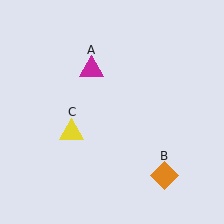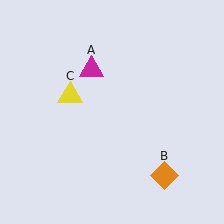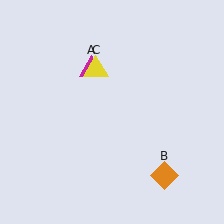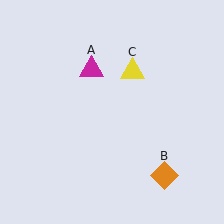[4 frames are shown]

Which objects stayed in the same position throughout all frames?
Magenta triangle (object A) and orange diamond (object B) remained stationary.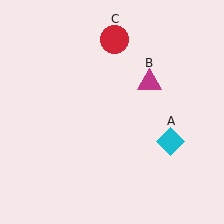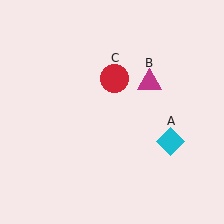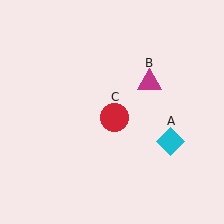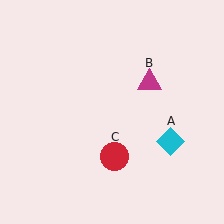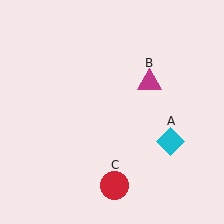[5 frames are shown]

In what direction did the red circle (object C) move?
The red circle (object C) moved down.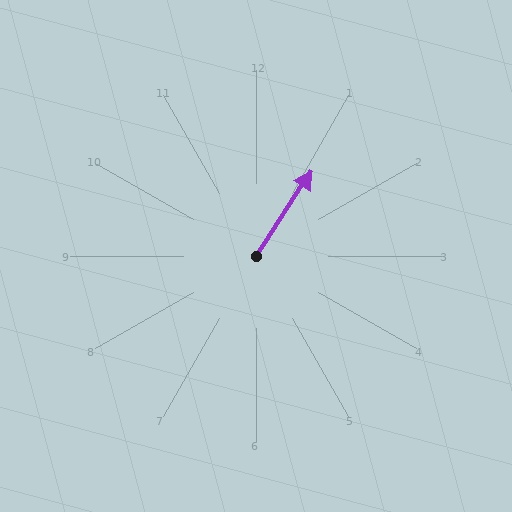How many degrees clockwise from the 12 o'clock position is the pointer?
Approximately 33 degrees.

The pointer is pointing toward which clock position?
Roughly 1 o'clock.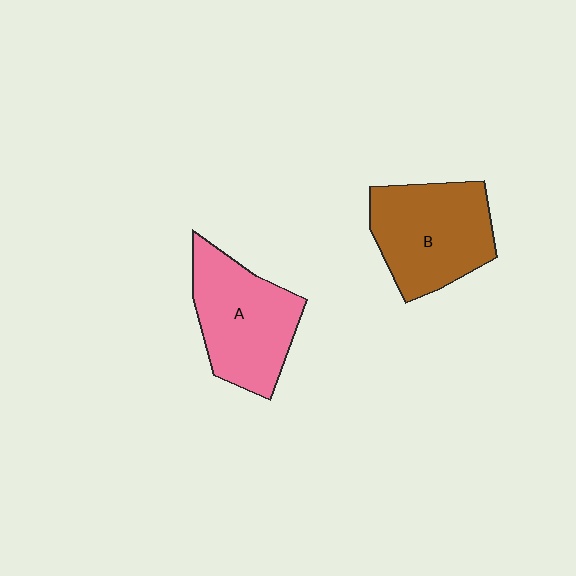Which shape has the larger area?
Shape B (brown).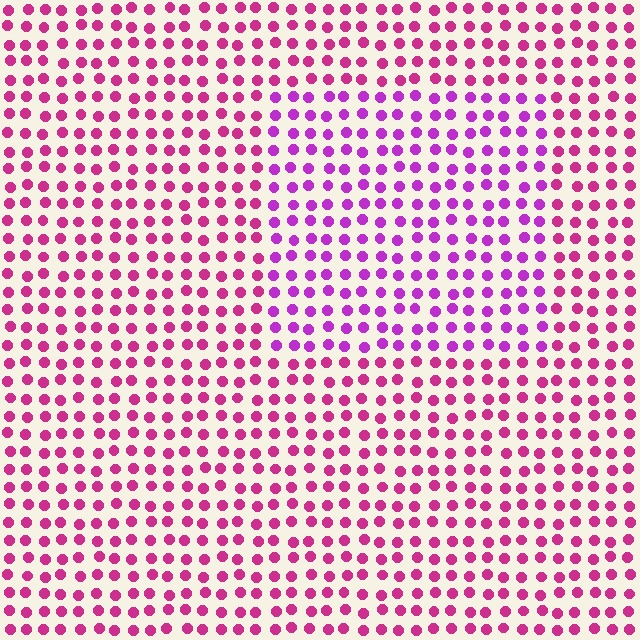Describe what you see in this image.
The image is filled with small magenta elements in a uniform arrangement. A rectangle-shaped region is visible where the elements are tinted to a slightly different hue, forming a subtle color boundary.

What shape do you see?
I see a rectangle.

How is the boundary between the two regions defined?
The boundary is defined purely by a slight shift in hue (about 30 degrees). Spacing, size, and orientation are identical on both sides.